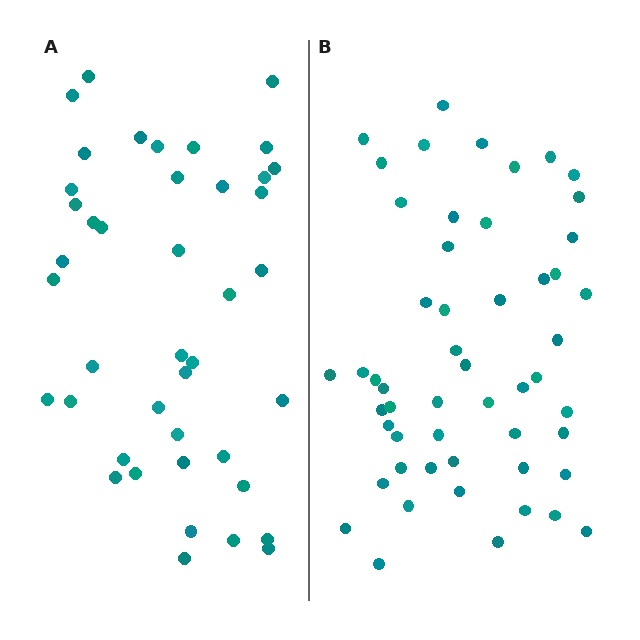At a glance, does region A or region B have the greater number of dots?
Region B (the right region) has more dots.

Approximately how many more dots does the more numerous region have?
Region B has roughly 12 or so more dots than region A.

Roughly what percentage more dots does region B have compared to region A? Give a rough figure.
About 25% more.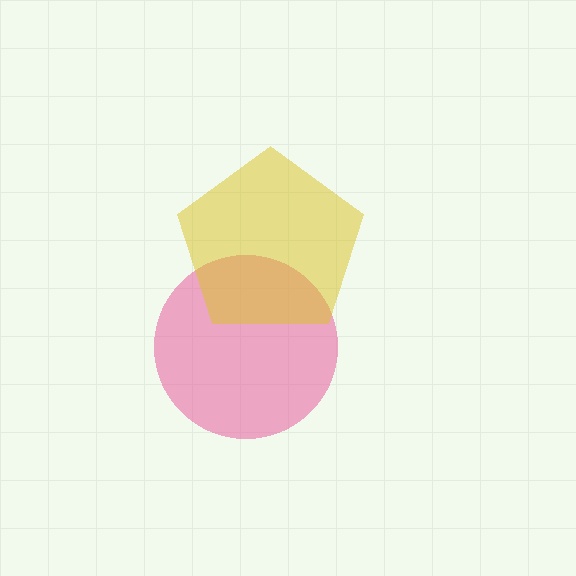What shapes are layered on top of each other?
The layered shapes are: a pink circle, a yellow pentagon.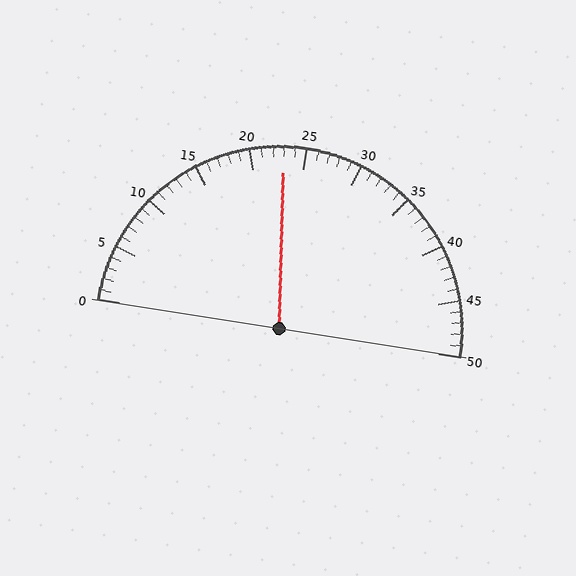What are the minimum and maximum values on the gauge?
The gauge ranges from 0 to 50.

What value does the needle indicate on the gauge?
The needle indicates approximately 23.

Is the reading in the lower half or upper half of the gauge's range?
The reading is in the lower half of the range (0 to 50).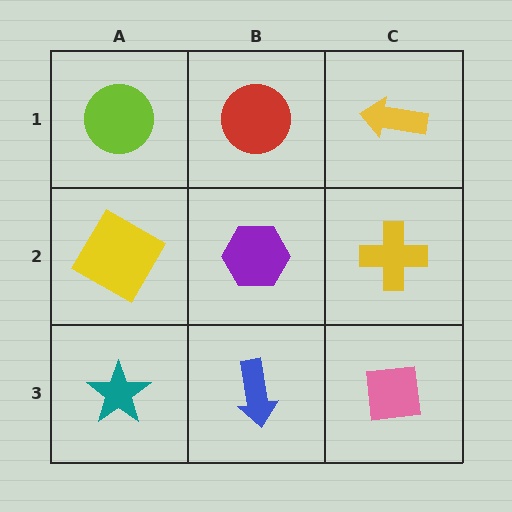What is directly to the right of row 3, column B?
A pink square.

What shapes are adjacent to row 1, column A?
A yellow diamond (row 2, column A), a red circle (row 1, column B).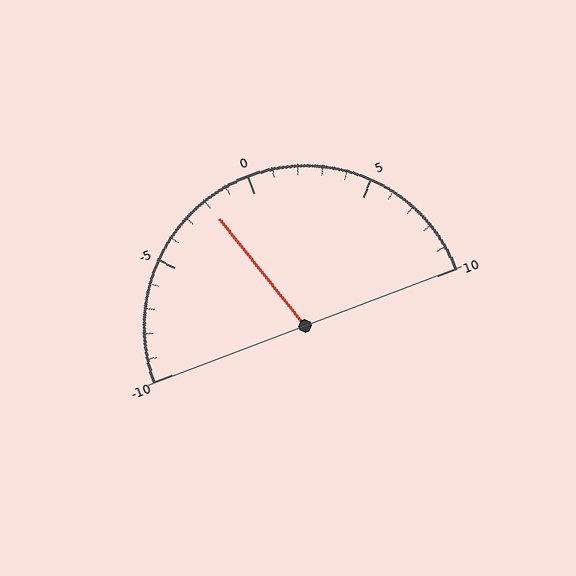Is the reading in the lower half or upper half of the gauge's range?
The reading is in the lower half of the range (-10 to 10).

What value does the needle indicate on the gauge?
The needle indicates approximately -2.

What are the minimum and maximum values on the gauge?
The gauge ranges from -10 to 10.